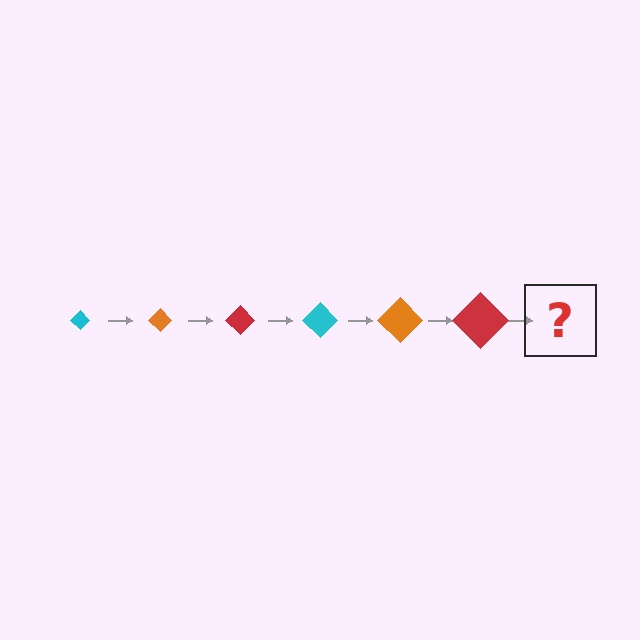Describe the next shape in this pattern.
It should be a cyan diamond, larger than the previous one.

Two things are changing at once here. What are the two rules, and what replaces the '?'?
The two rules are that the diamond grows larger each step and the color cycles through cyan, orange, and red. The '?' should be a cyan diamond, larger than the previous one.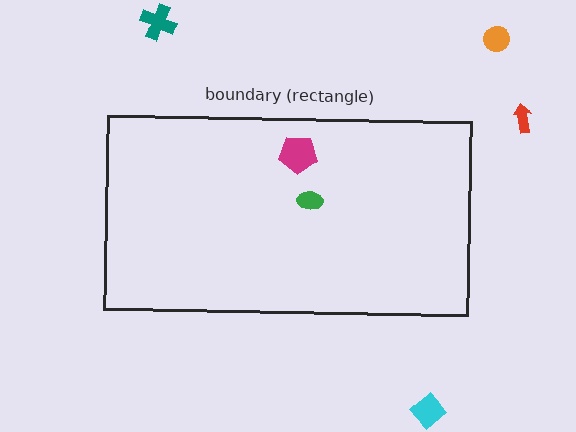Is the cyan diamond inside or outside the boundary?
Outside.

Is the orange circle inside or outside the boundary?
Outside.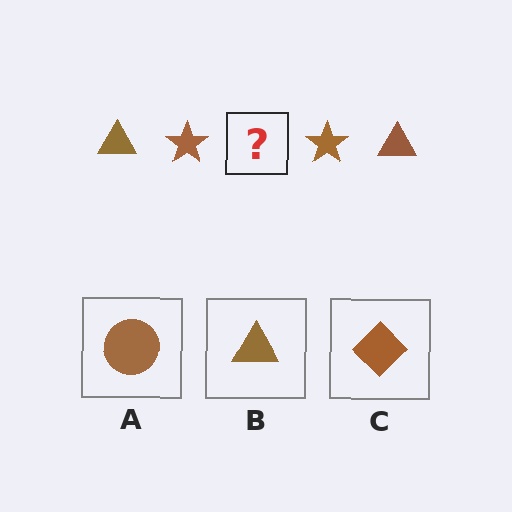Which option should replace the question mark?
Option B.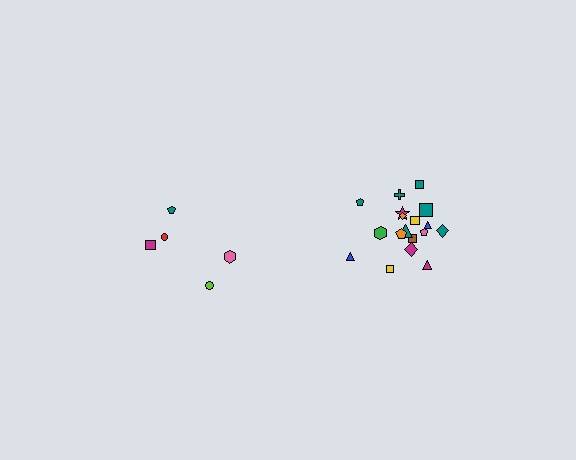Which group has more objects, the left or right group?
The right group.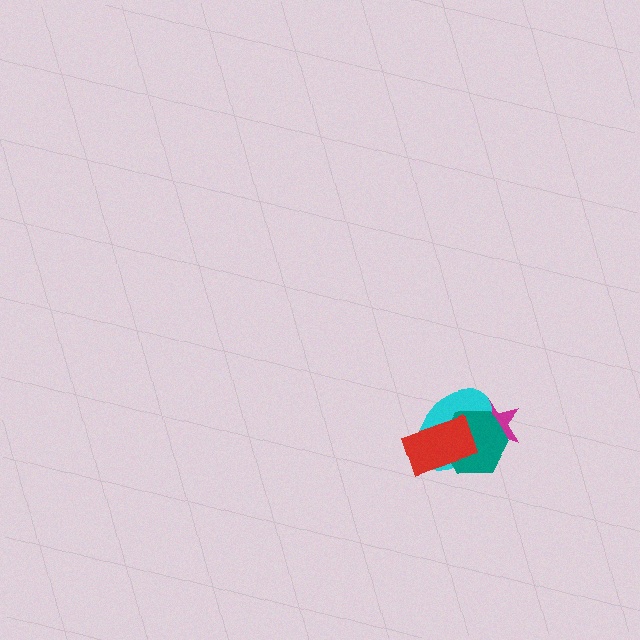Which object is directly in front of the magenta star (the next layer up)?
The cyan ellipse is directly in front of the magenta star.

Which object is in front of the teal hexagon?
The red rectangle is in front of the teal hexagon.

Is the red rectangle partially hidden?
No, no other shape covers it.